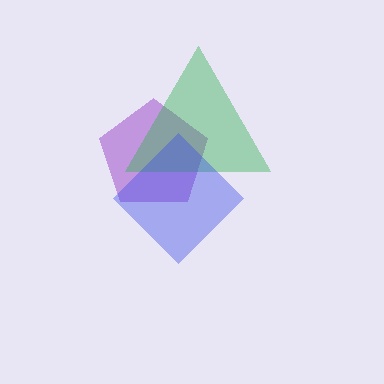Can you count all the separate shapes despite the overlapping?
Yes, there are 3 separate shapes.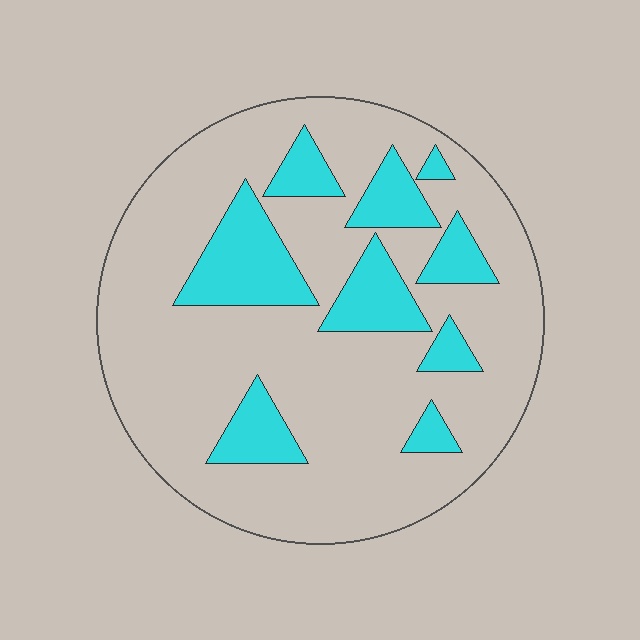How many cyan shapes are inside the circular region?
9.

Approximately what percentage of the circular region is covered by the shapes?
Approximately 20%.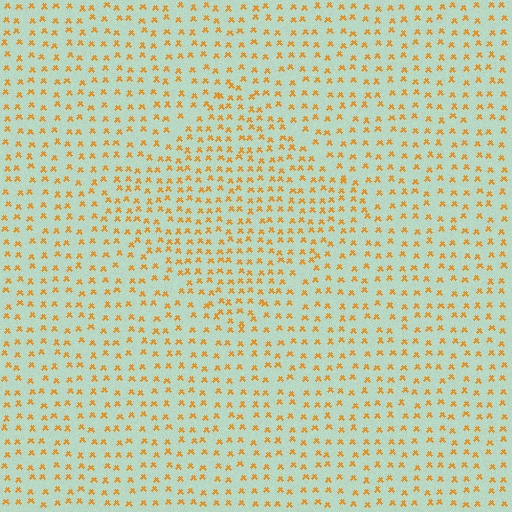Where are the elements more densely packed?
The elements are more densely packed inside the diamond boundary.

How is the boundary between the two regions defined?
The boundary is defined by a change in element density (approximately 1.5x ratio). All elements are the same color, size, and shape.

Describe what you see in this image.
The image contains small orange elements arranged at two different densities. A diamond-shaped region is visible where the elements are more densely packed than the surrounding area.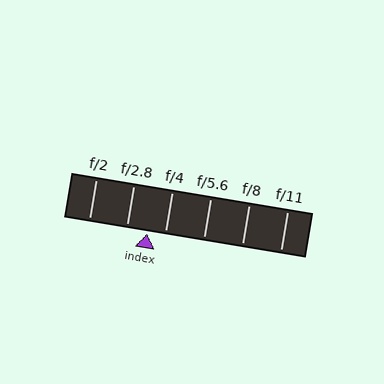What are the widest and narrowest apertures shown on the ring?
The widest aperture shown is f/2 and the narrowest is f/11.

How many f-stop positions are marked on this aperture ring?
There are 6 f-stop positions marked.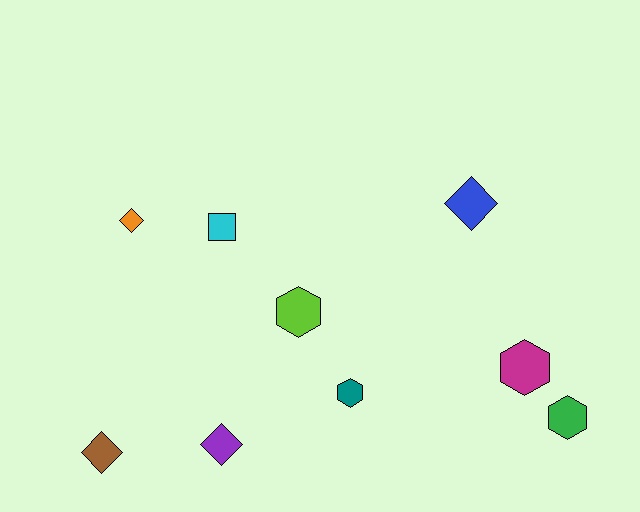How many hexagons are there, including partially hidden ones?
There are 4 hexagons.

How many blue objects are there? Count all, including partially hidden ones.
There is 1 blue object.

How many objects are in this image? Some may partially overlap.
There are 9 objects.